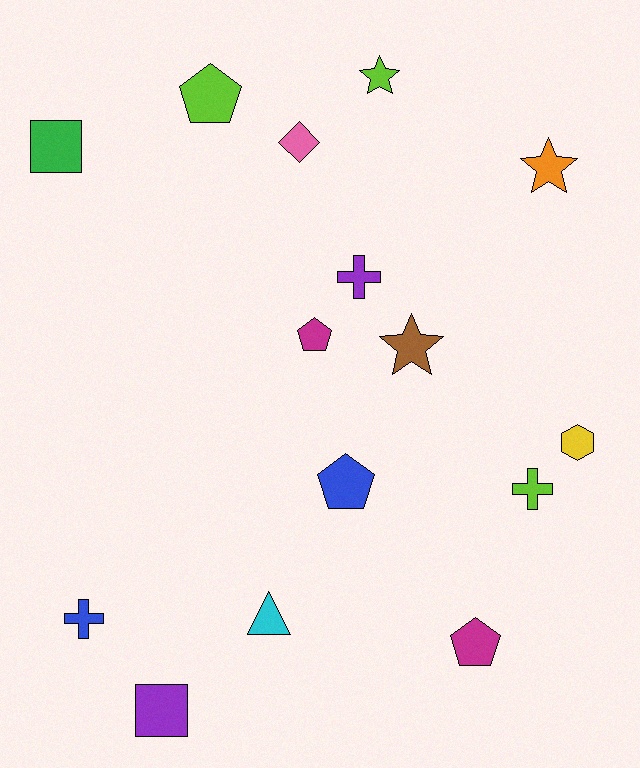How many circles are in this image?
There are no circles.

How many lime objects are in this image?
There are 3 lime objects.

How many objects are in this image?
There are 15 objects.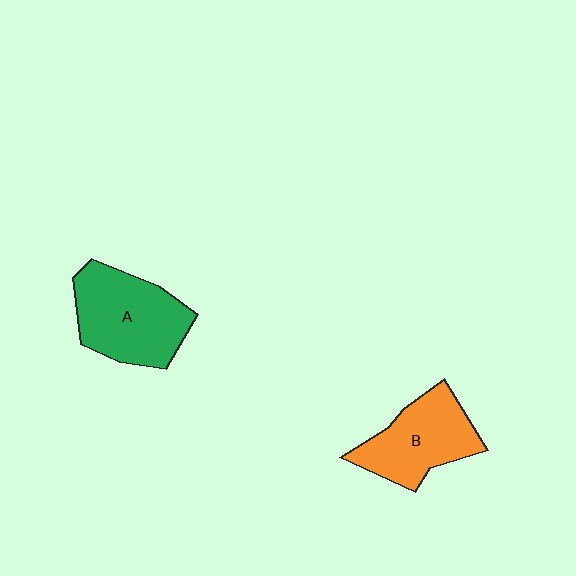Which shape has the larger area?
Shape A (green).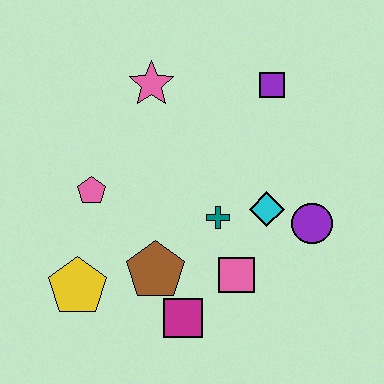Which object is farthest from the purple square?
The yellow pentagon is farthest from the purple square.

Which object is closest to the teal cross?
The cyan diamond is closest to the teal cross.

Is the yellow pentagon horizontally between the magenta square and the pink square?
No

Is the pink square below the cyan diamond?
Yes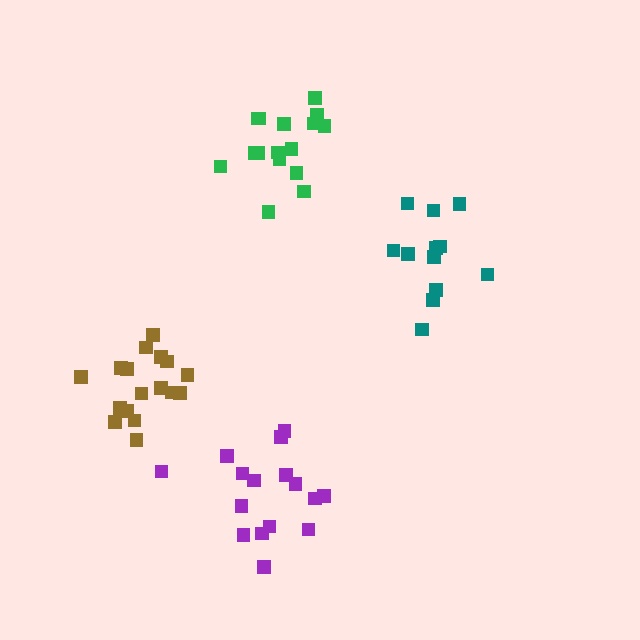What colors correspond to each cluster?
The clusters are colored: teal, purple, green, brown.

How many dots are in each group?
Group 1: 12 dots, Group 2: 16 dots, Group 3: 16 dots, Group 4: 17 dots (61 total).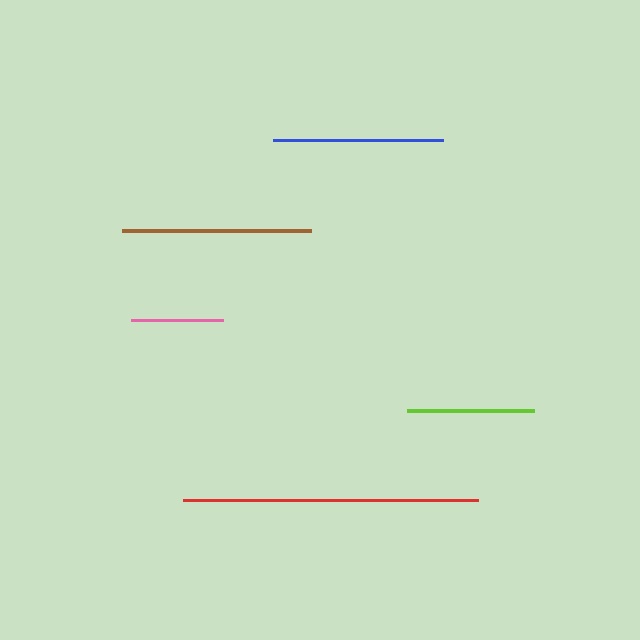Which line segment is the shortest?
The pink line is the shortest at approximately 92 pixels.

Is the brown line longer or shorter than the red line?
The red line is longer than the brown line.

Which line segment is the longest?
The red line is the longest at approximately 295 pixels.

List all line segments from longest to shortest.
From longest to shortest: red, brown, blue, lime, pink.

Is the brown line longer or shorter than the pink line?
The brown line is longer than the pink line.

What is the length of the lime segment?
The lime segment is approximately 127 pixels long.